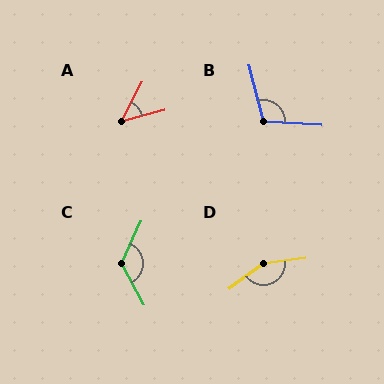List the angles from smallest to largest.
A (48°), B (108°), C (128°), D (151°).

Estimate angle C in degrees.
Approximately 128 degrees.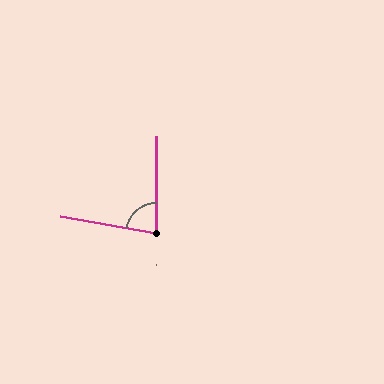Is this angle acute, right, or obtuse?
It is acute.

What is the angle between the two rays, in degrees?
Approximately 80 degrees.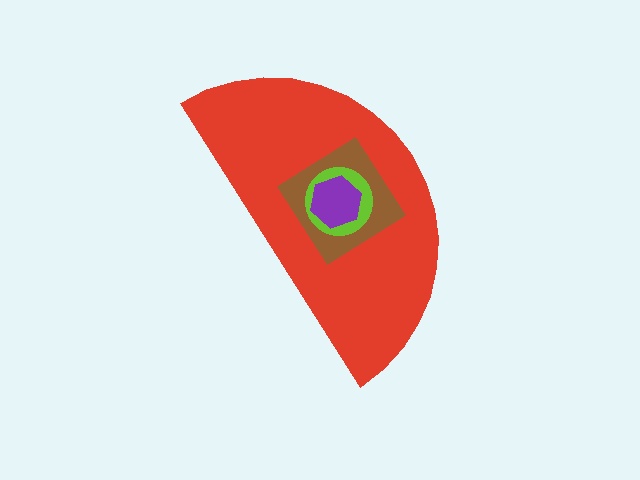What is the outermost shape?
The red semicircle.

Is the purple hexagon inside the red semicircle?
Yes.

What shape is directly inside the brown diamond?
The lime circle.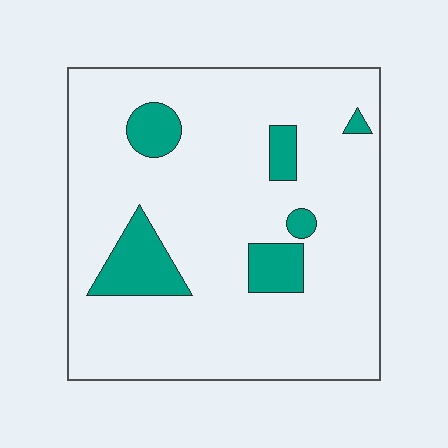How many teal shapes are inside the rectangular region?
6.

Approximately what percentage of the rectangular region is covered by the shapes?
Approximately 15%.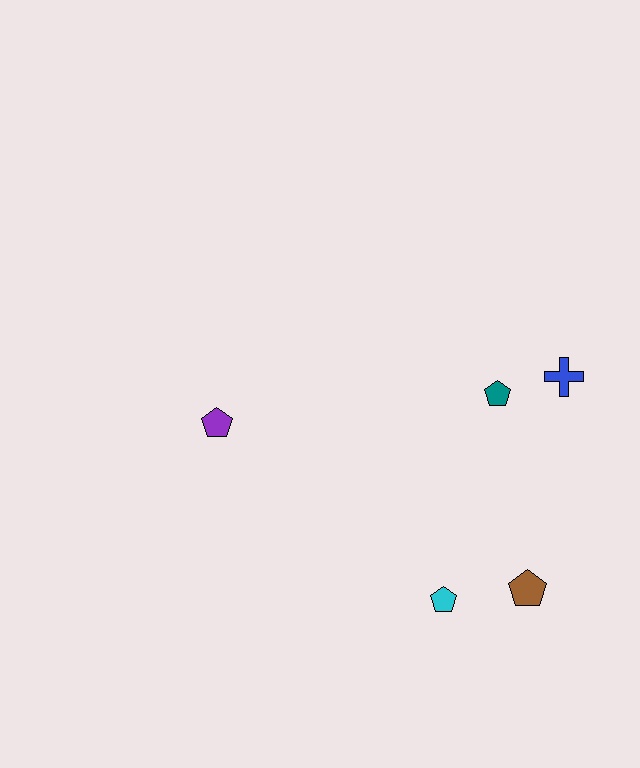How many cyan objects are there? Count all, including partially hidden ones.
There is 1 cyan object.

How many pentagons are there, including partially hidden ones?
There are 4 pentagons.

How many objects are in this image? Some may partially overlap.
There are 5 objects.